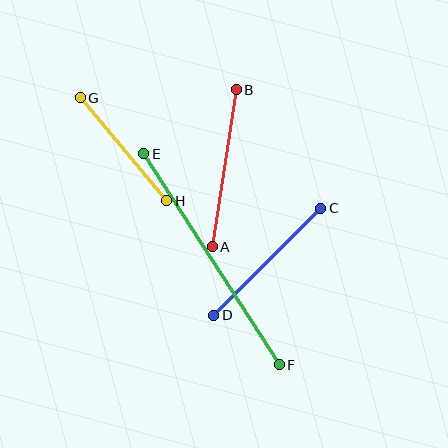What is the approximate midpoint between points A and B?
The midpoint is at approximately (224, 168) pixels.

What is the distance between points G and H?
The distance is approximately 134 pixels.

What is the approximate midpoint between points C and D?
The midpoint is at approximately (267, 262) pixels.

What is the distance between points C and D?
The distance is approximately 151 pixels.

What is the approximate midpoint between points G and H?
The midpoint is at approximately (123, 149) pixels.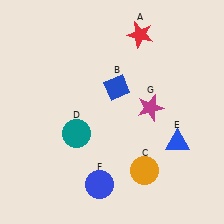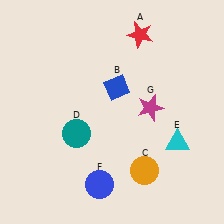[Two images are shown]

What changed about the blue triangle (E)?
In Image 1, E is blue. In Image 2, it changed to cyan.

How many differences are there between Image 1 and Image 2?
There is 1 difference between the two images.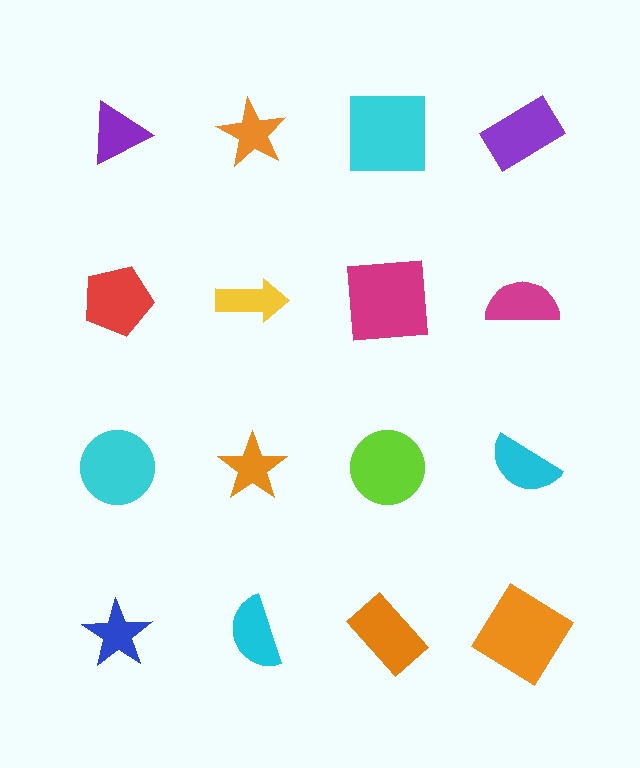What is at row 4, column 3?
An orange rectangle.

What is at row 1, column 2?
An orange star.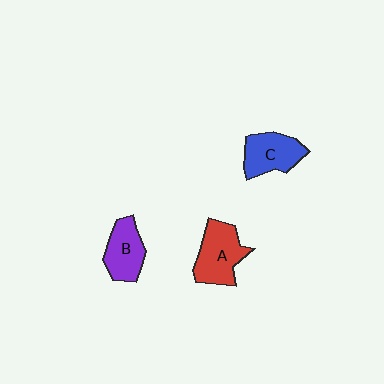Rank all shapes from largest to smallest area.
From largest to smallest: A (red), C (blue), B (purple).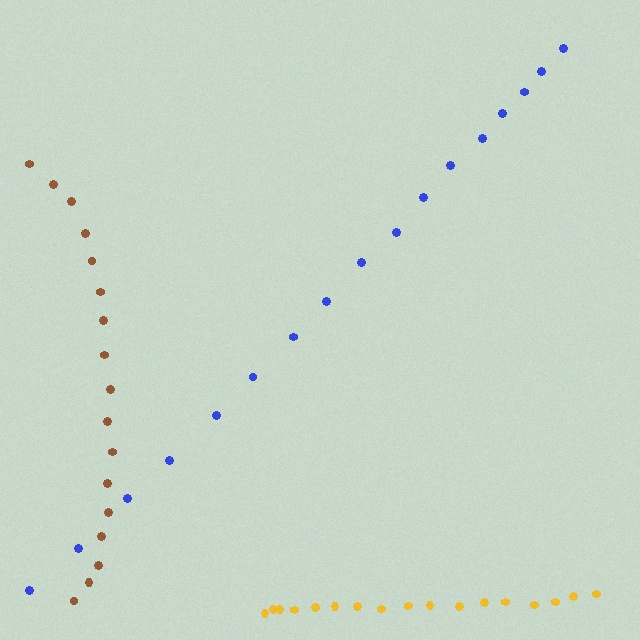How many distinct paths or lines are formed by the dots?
There are 3 distinct paths.